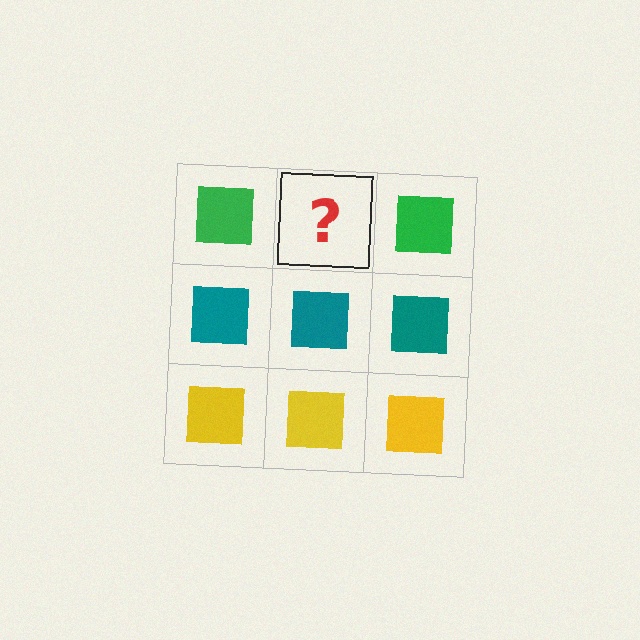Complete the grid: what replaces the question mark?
The question mark should be replaced with a green square.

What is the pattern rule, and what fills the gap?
The rule is that each row has a consistent color. The gap should be filled with a green square.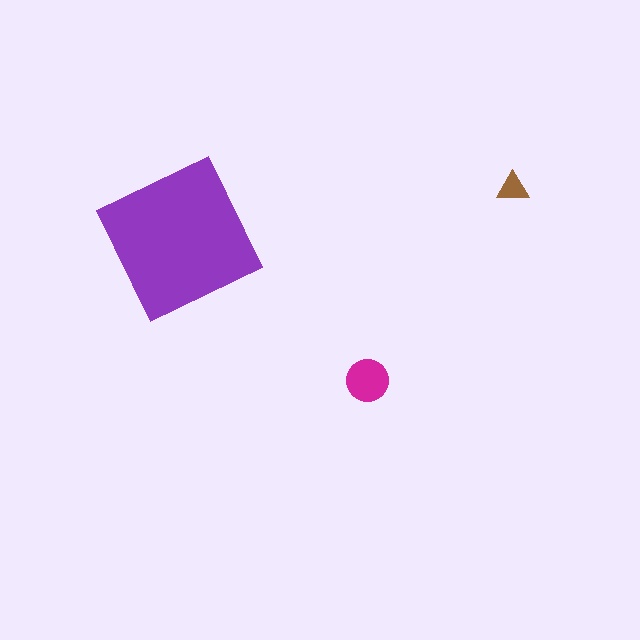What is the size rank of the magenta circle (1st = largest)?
2nd.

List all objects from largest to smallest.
The purple square, the magenta circle, the brown triangle.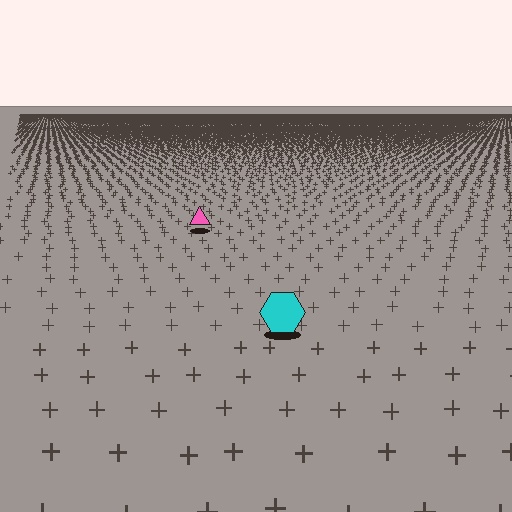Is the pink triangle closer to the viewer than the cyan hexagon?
No. The cyan hexagon is closer — you can tell from the texture gradient: the ground texture is coarser near it.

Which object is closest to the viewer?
The cyan hexagon is closest. The texture marks near it are larger and more spread out.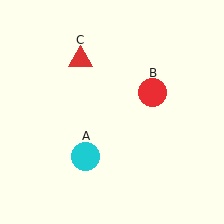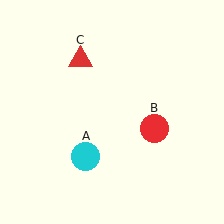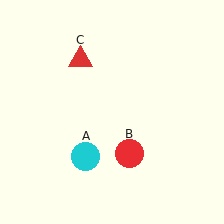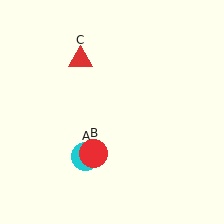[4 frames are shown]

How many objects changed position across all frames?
1 object changed position: red circle (object B).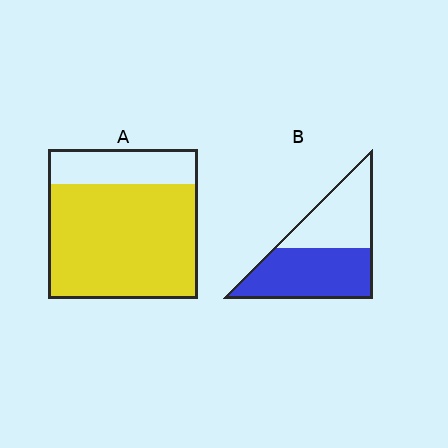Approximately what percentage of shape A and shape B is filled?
A is approximately 75% and B is approximately 55%.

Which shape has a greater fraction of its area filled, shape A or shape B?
Shape A.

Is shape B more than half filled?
Yes.